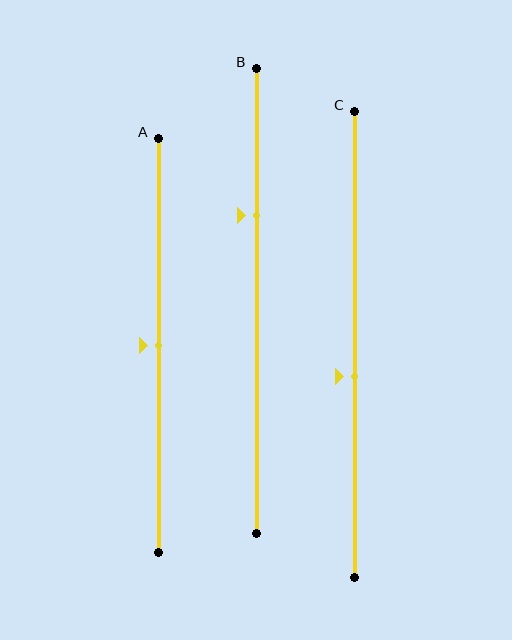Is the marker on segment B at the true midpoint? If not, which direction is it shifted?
No, the marker on segment B is shifted upward by about 19% of the segment length.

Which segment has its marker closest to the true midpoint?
Segment A has its marker closest to the true midpoint.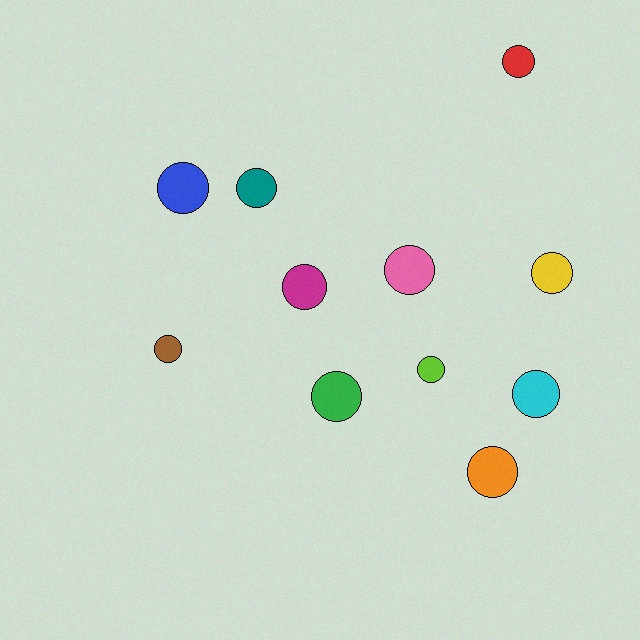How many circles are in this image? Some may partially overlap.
There are 11 circles.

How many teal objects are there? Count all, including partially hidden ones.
There is 1 teal object.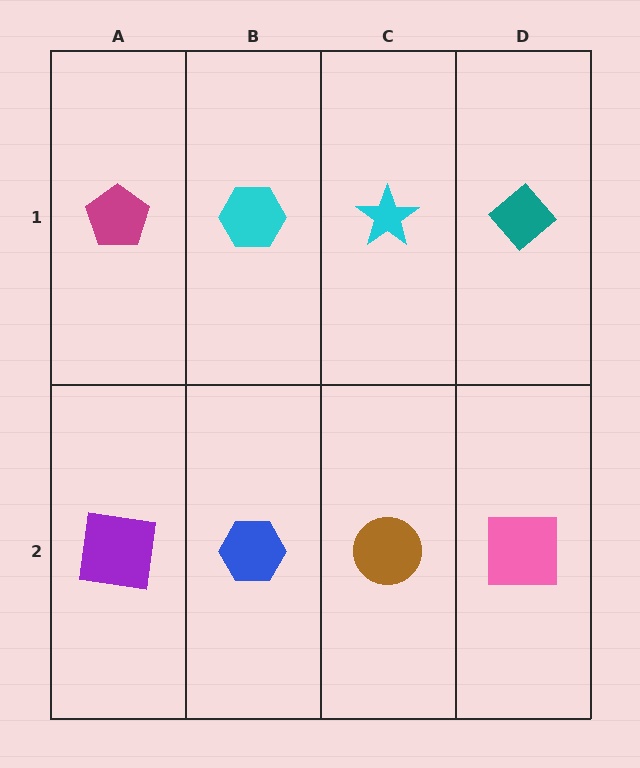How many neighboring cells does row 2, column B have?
3.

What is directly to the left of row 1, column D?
A cyan star.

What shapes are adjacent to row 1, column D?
A pink square (row 2, column D), a cyan star (row 1, column C).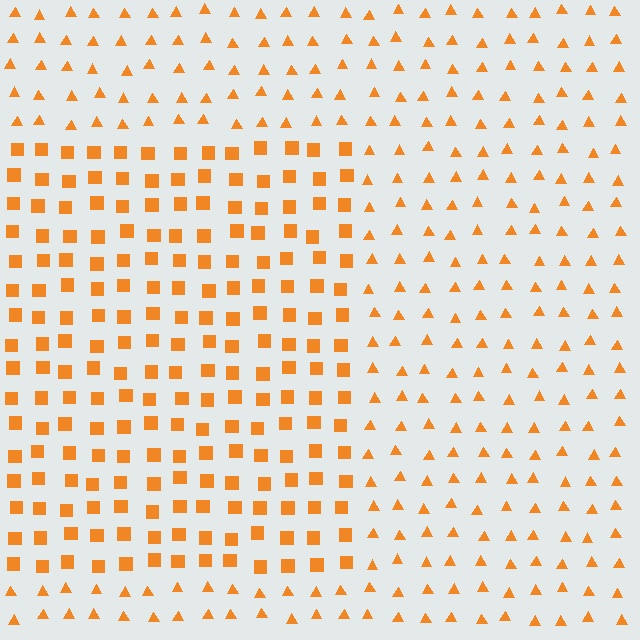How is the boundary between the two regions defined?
The boundary is defined by a change in element shape: squares inside vs. triangles outside. All elements share the same color and spacing.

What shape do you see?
I see a rectangle.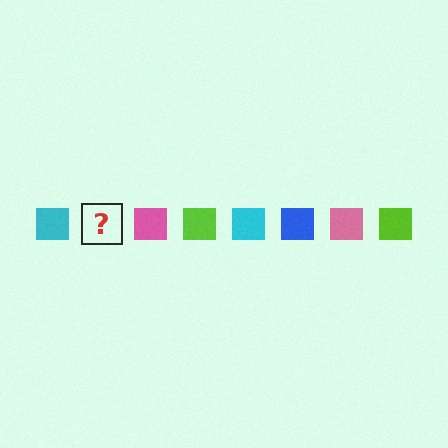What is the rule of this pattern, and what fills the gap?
The rule is that the pattern cycles through cyan, blue, pink, lime squares. The gap should be filled with a blue square.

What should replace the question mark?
The question mark should be replaced with a blue square.